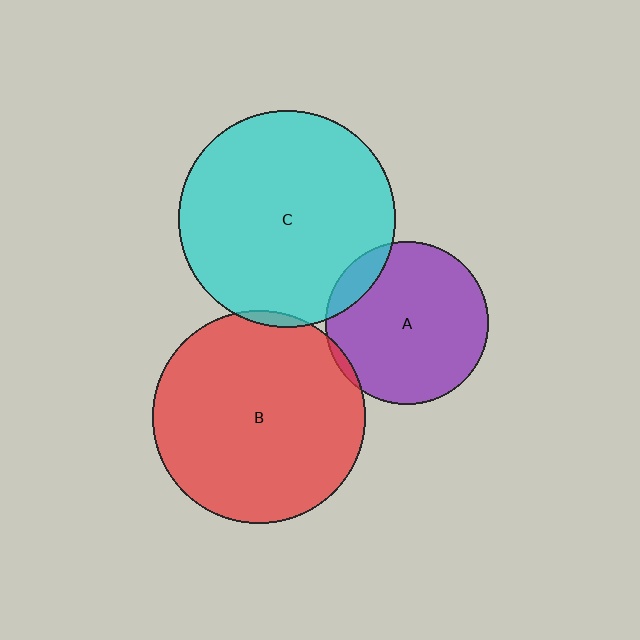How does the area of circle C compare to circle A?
Approximately 1.8 times.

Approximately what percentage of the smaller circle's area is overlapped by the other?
Approximately 5%.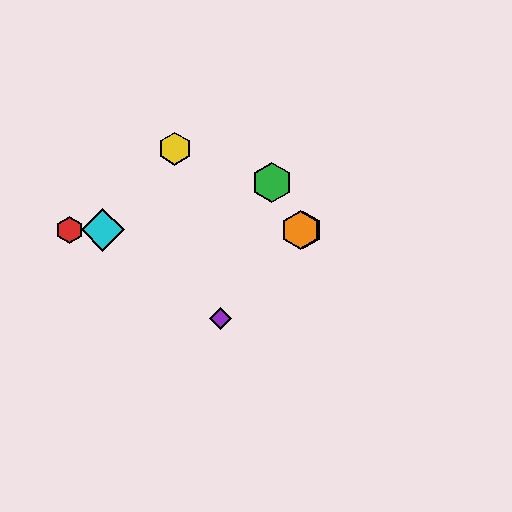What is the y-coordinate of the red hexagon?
The red hexagon is at y≈230.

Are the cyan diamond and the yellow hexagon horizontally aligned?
No, the cyan diamond is at y≈230 and the yellow hexagon is at y≈149.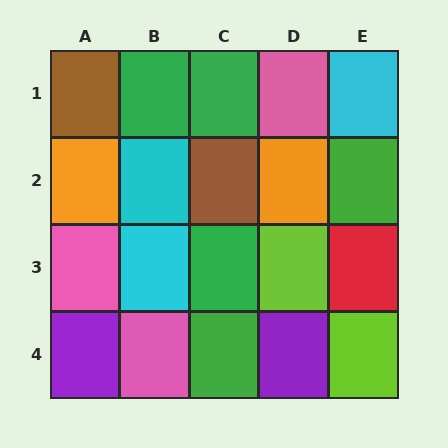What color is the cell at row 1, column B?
Green.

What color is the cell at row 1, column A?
Brown.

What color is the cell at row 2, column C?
Brown.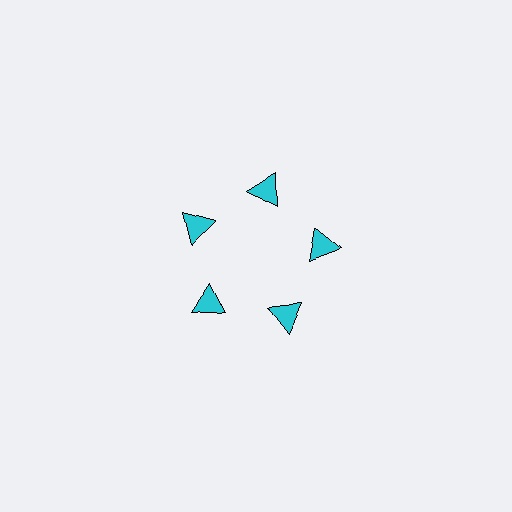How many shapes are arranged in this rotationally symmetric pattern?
There are 5 shapes, arranged in 5 groups of 1.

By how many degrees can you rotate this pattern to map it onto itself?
The pattern maps onto itself every 72 degrees of rotation.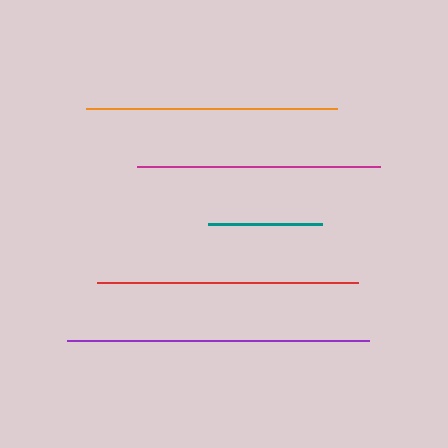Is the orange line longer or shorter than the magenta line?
The orange line is longer than the magenta line.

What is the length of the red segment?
The red segment is approximately 260 pixels long.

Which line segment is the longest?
The purple line is the longest at approximately 302 pixels.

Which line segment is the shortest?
The teal line is the shortest at approximately 114 pixels.